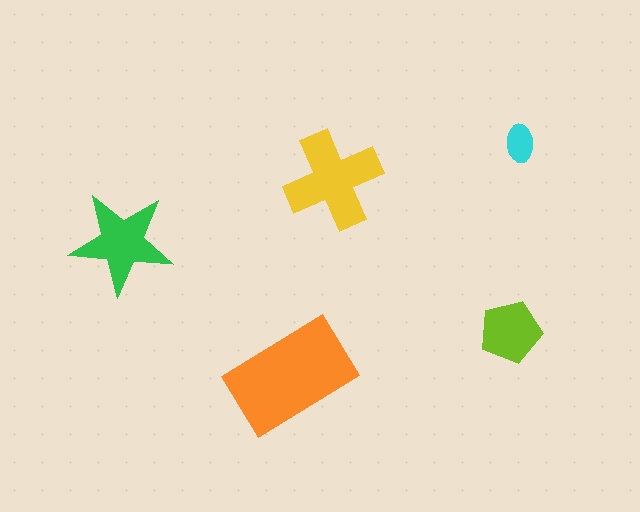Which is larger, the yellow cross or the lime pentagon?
The yellow cross.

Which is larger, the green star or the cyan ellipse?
The green star.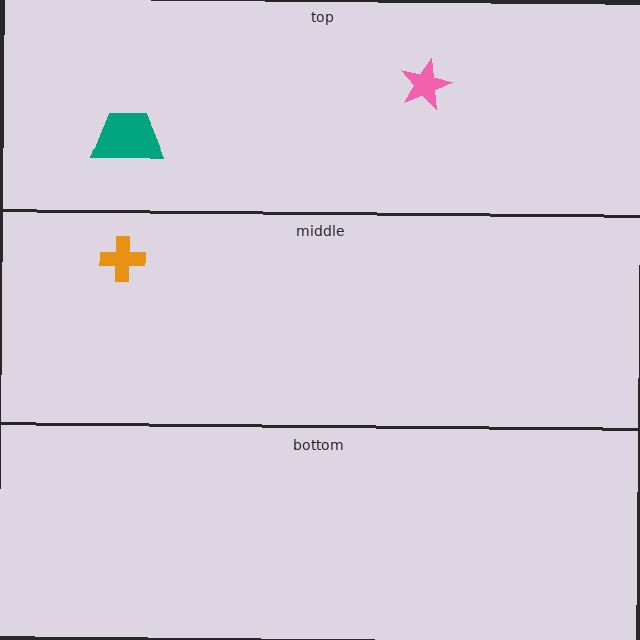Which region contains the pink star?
The top region.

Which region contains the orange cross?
The middle region.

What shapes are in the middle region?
The orange cross.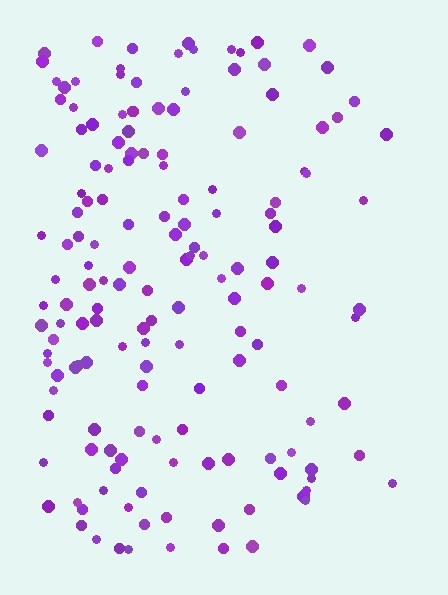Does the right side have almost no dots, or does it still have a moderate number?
Still a moderate number, just noticeably fewer than the left.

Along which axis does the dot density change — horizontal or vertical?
Horizontal.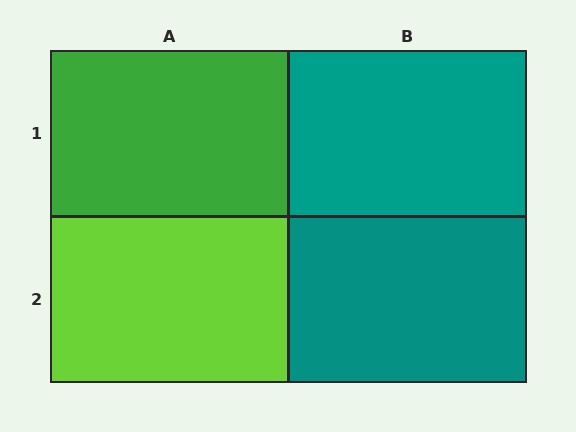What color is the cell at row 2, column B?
Teal.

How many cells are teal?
2 cells are teal.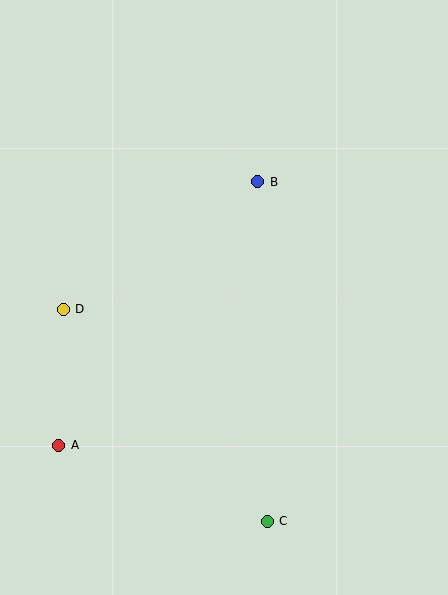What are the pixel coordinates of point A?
Point A is at (59, 445).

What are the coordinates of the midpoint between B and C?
The midpoint between B and C is at (262, 351).